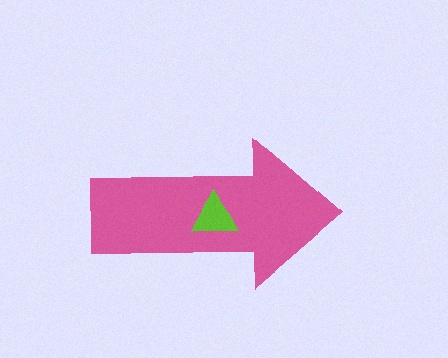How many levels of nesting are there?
2.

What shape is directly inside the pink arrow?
The lime triangle.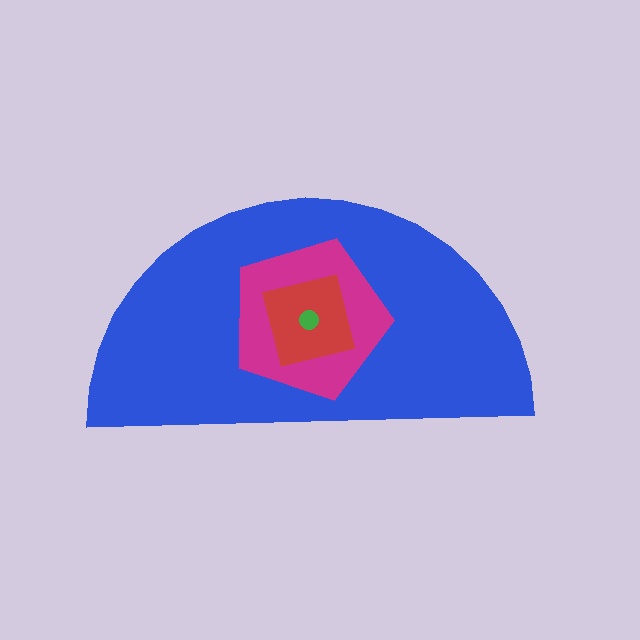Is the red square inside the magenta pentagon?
Yes.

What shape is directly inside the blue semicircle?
The magenta pentagon.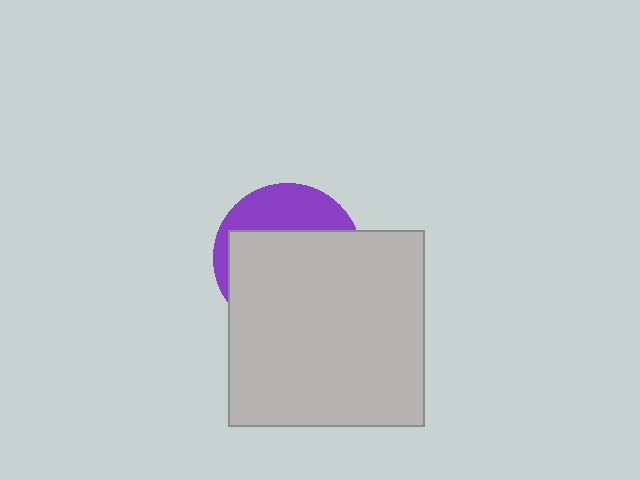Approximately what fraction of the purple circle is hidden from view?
Roughly 69% of the purple circle is hidden behind the light gray square.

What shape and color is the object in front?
The object in front is a light gray square.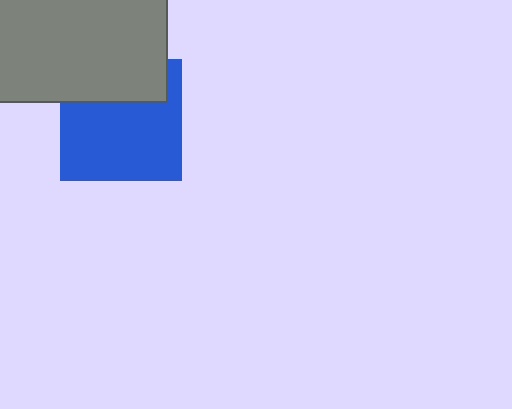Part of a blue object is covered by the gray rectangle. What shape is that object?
It is a square.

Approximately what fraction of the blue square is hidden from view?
Roughly 32% of the blue square is hidden behind the gray rectangle.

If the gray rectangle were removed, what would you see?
You would see the complete blue square.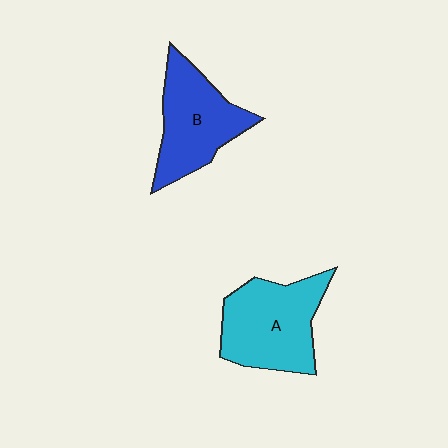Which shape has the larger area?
Shape A (cyan).